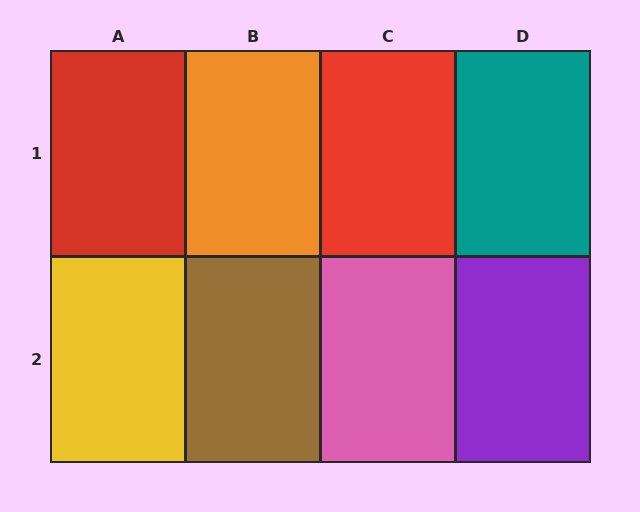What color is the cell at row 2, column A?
Yellow.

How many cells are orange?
1 cell is orange.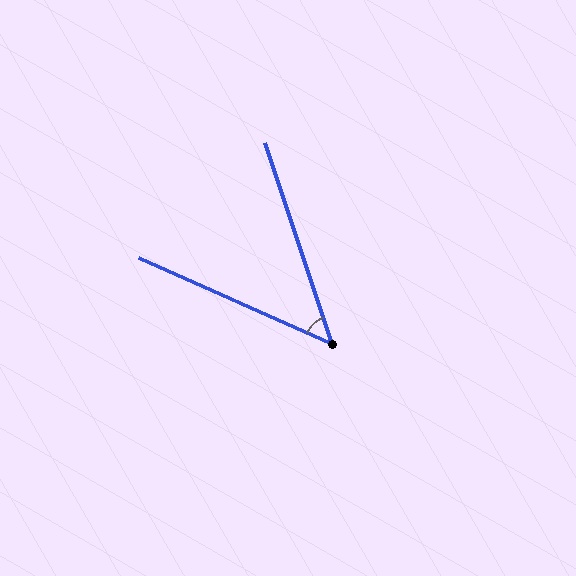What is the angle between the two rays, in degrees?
Approximately 48 degrees.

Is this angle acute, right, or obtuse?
It is acute.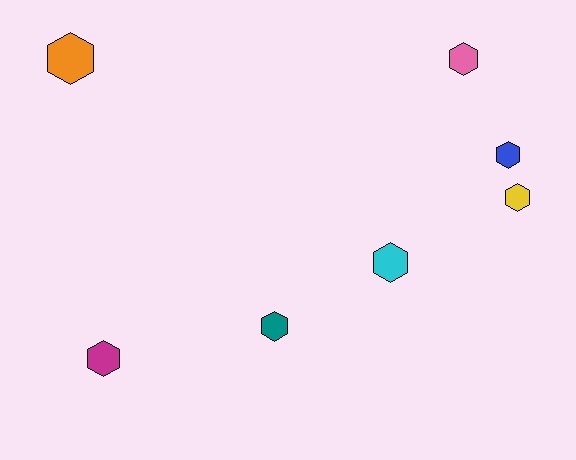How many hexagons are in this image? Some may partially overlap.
There are 7 hexagons.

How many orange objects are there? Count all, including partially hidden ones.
There is 1 orange object.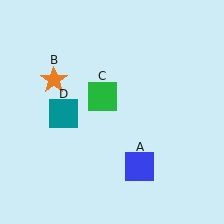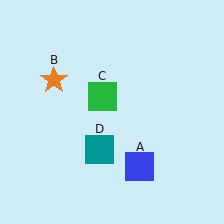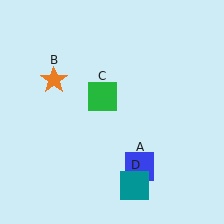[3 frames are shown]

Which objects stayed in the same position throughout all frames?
Blue square (object A) and orange star (object B) and green square (object C) remained stationary.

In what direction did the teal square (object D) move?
The teal square (object D) moved down and to the right.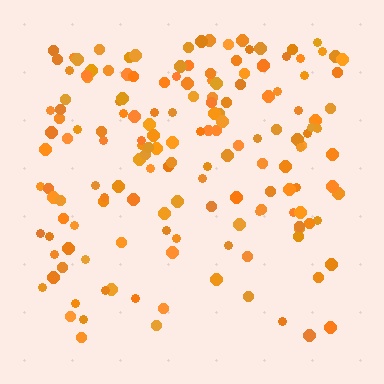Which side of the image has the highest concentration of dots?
The top.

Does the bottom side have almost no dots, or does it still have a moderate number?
Still a moderate number, just noticeably fewer than the top.